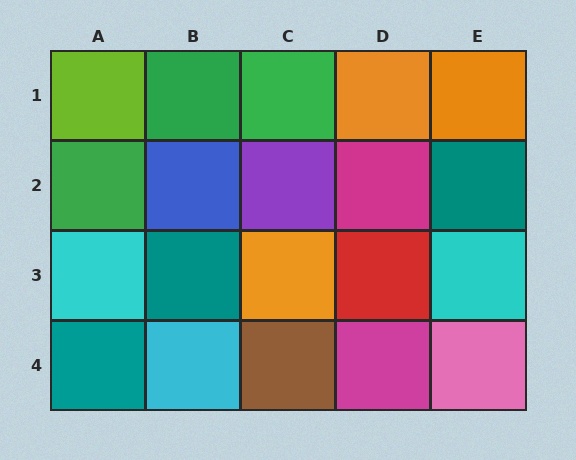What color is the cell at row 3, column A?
Cyan.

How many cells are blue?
1 cell is blue.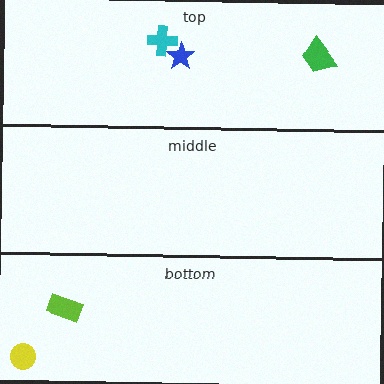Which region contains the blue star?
The top region.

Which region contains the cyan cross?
The top region.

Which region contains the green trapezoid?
The top region.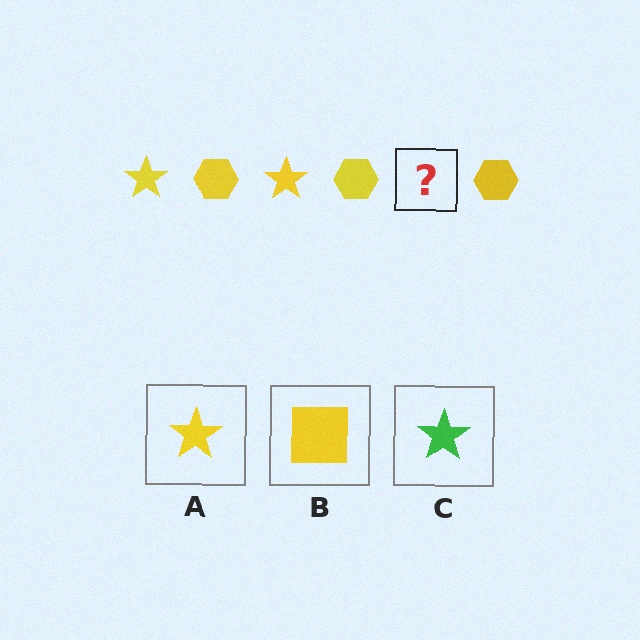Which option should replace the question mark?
Option A.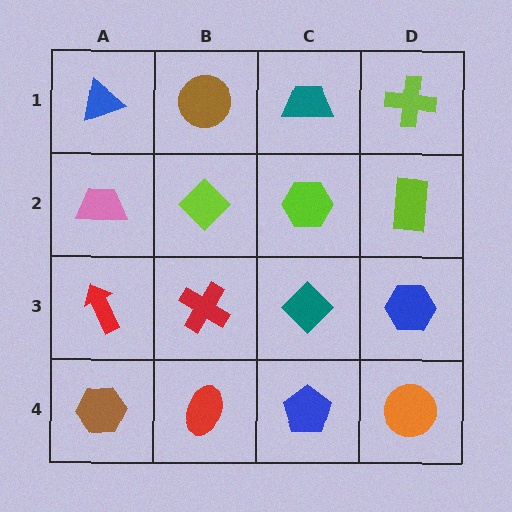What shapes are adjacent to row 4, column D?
A blue hexagon (row 3, column D), a blue pentagon (row 4, column C).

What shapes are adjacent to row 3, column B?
A lime diamond (row 2, column B), a red ellipse (row 4, column B), a red arrow (row 3, column A), a teal diamond (row 3, column C).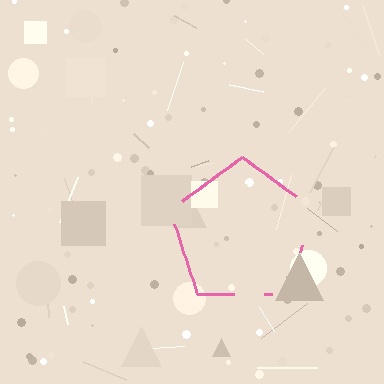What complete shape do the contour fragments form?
The contour fragments form a pentagon.